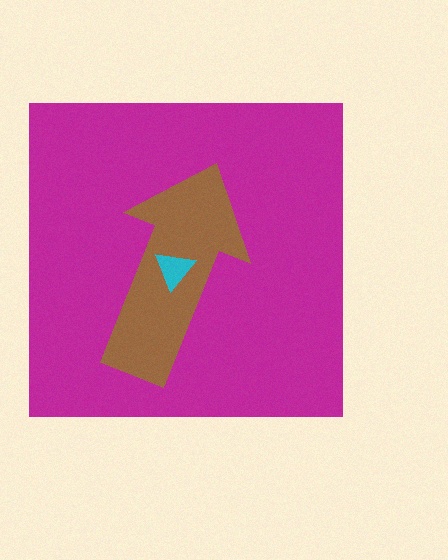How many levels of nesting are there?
3.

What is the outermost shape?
The magenta square.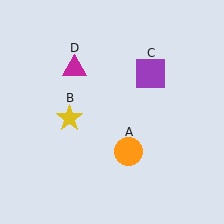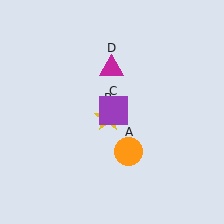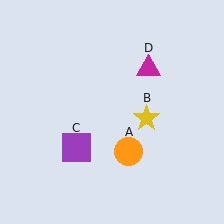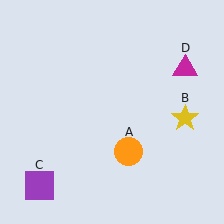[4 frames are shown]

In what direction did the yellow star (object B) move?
The yellow star (object B) moved right.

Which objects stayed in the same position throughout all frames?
Orange circle (object A) remained stationary.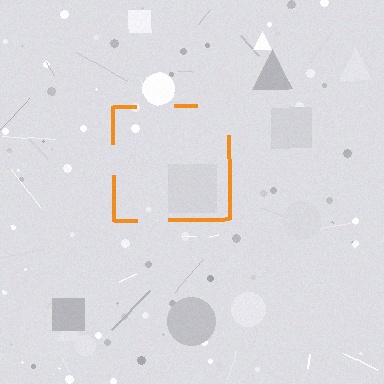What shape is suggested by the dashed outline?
The dashed outline suggests a square.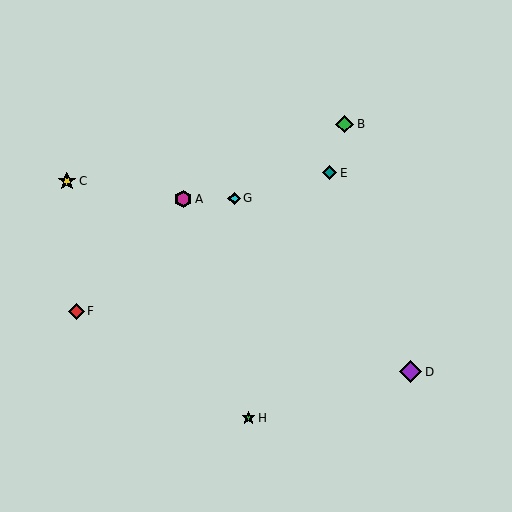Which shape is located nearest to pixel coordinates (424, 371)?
The purple diamond (labeled D) at (410, 372) is nearest to that location.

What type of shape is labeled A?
Shape A is a magenta hexagon.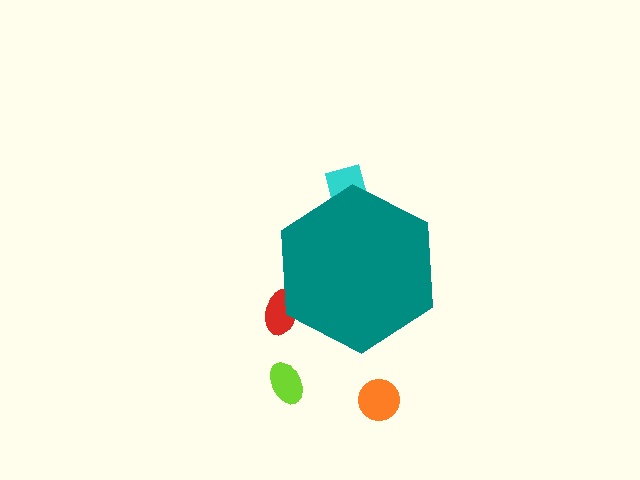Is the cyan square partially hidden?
Yes, the cyan square is partially hidden behind the teal hexagon.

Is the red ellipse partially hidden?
Yes, the red ellipse is partially hidden behind the teal hexagon.